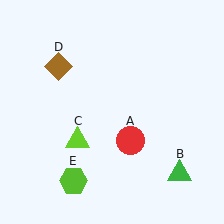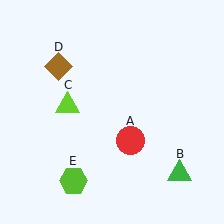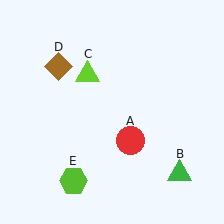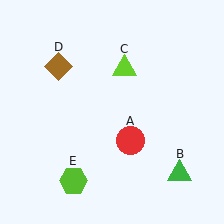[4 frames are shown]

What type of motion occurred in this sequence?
The lime triangle (object C) rotated clockwise around the center of the scene.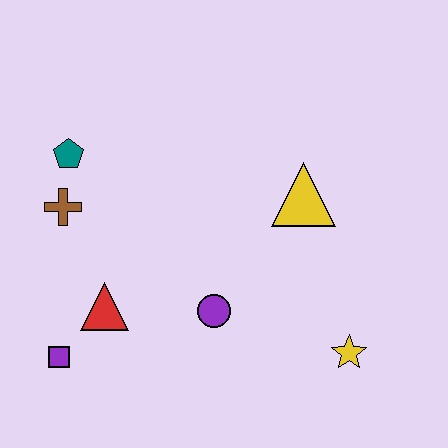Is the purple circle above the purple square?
Yes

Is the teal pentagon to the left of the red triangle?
Yes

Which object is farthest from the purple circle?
The teal pentagon is farthest from the purple circle.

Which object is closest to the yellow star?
The purple circle is closest to the yellow star.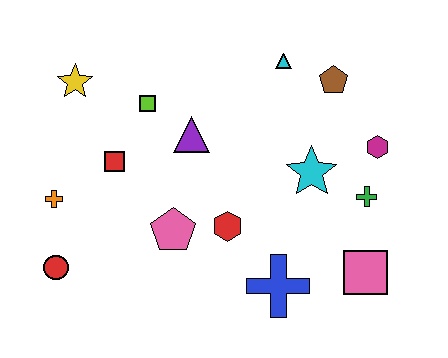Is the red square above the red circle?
Yes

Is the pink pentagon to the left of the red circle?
No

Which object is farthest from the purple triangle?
The pink square is farthest from the purple triangle.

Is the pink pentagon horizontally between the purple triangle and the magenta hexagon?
No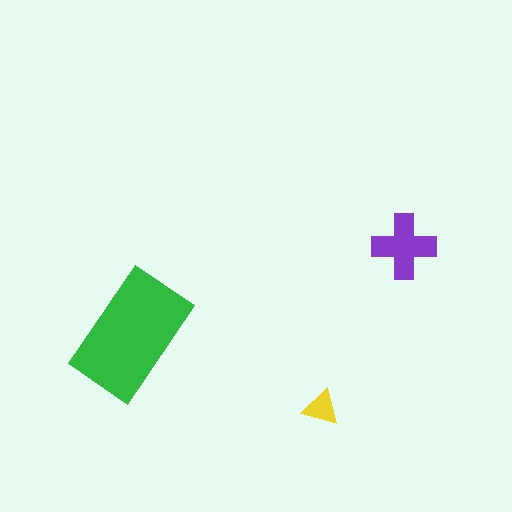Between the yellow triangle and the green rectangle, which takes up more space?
The green rectangle.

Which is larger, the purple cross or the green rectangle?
The green rectangle.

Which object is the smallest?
The yellow triangle.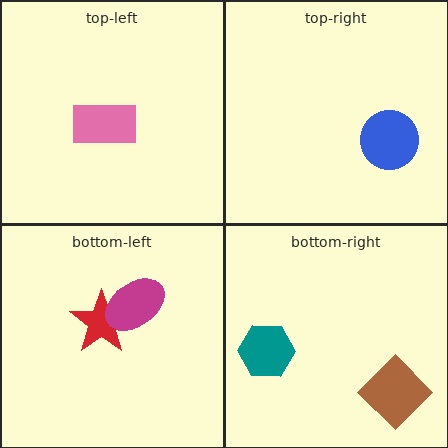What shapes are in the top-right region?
The blue circle.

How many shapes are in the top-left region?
1.